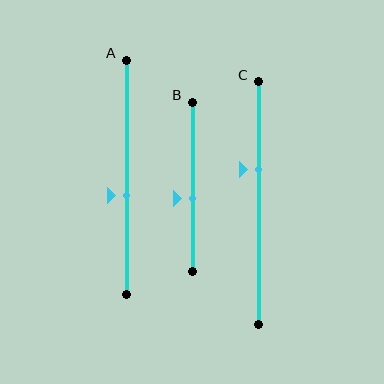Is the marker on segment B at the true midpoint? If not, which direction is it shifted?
No, the marker on segment B is shifted downward by about 7% of the segment length.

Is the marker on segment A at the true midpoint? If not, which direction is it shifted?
No, the marker on segment A is shifted downward by about 8% of the segment length.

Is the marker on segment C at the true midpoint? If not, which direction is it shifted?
No, the marker on segment C is shifted upward by about 14% of the segment length.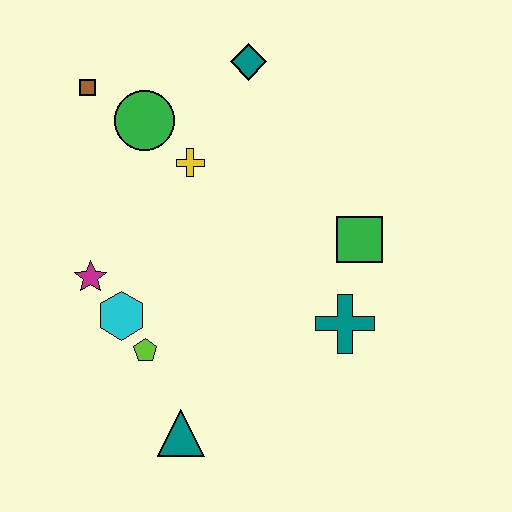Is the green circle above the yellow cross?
Yes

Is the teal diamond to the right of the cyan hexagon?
Yes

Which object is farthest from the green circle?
The teal triangle is farthest from the green circle.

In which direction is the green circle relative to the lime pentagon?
The green circle is above the lime pentagon.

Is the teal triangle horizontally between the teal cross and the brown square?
Yes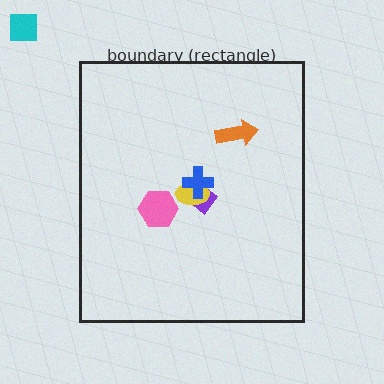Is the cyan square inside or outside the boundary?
Outside.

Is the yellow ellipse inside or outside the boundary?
Inside.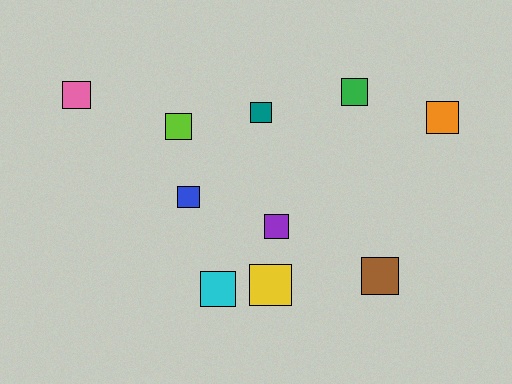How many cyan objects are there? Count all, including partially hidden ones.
There is 1 cyan object.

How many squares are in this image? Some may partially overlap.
There are 10 squares.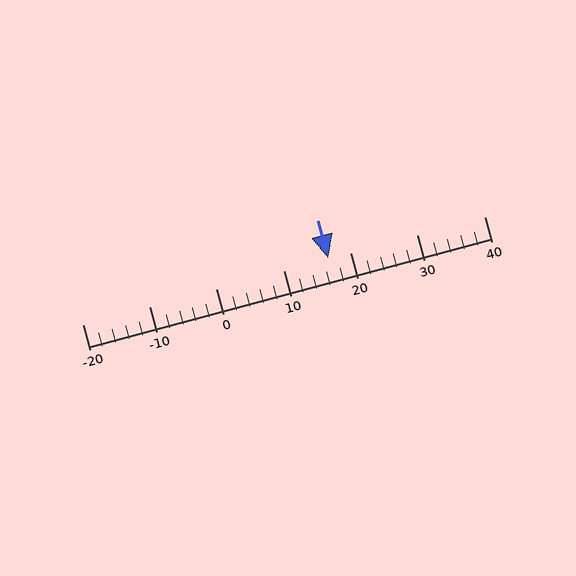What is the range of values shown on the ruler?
The ruler shows values from -20 to 40.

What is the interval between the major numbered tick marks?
The major tick marks are spaced 10 units apart.